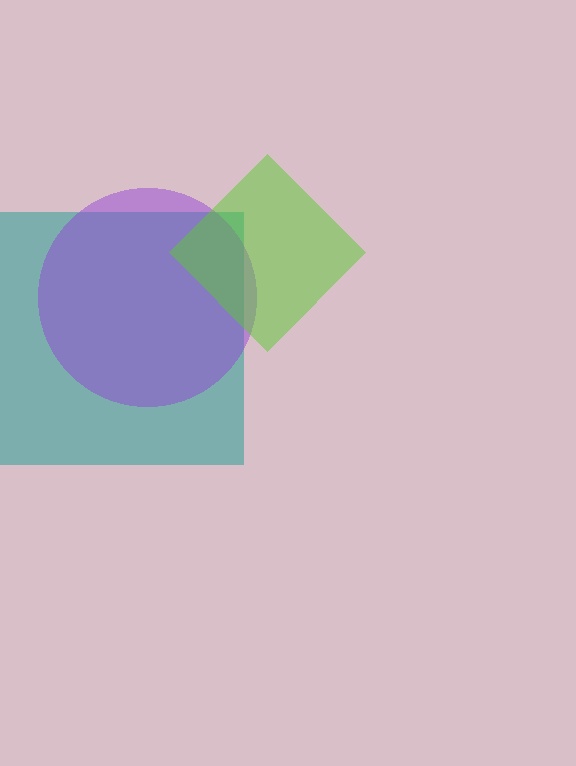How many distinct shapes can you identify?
There are 3 distinct shapes: a teal square, a purple circle, a lime diamond.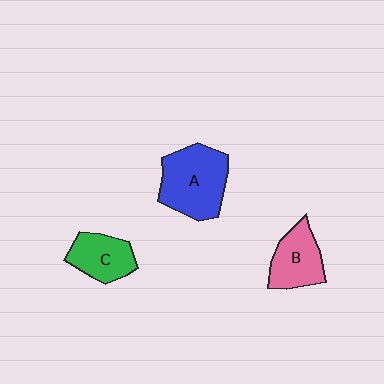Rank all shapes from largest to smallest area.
From largest to smallest: A (blue), B (pink), C (green).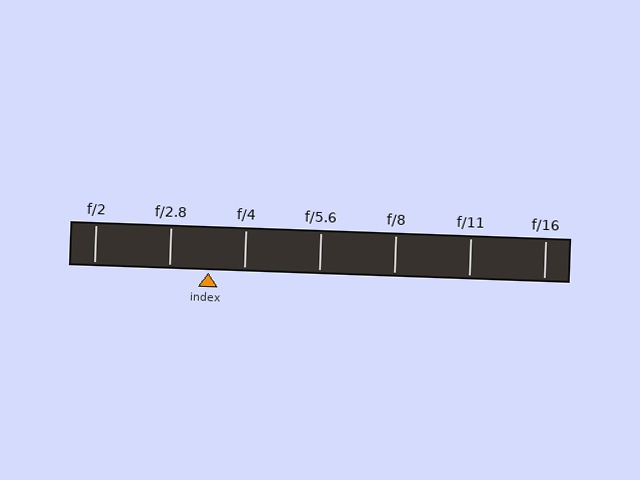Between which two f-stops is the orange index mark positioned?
The index mark is between f/2.8 and f/4.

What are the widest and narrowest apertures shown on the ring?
The widest aperture shown is f/2 and the narrowest is f/16.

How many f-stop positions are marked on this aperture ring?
There are 7 f-stop positions marked.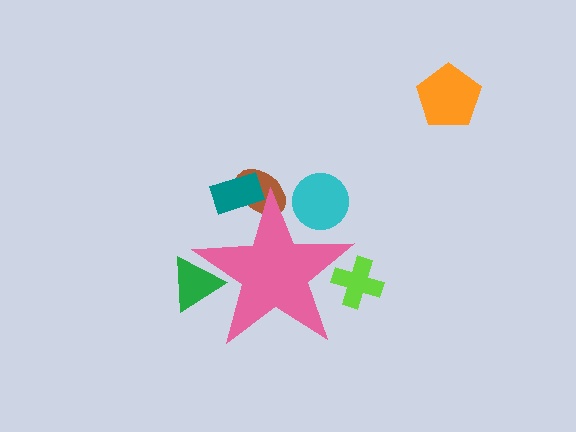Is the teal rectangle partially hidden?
Yes, the teal rectangle is partially hidden behind the pink star.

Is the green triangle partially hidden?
Yes, the green triangle is partially hidden behind the pink star.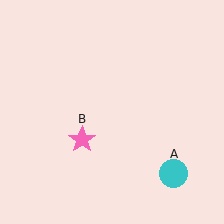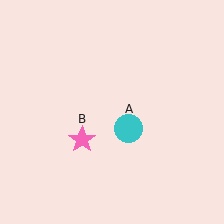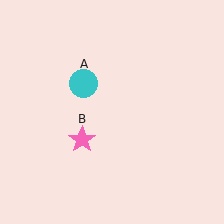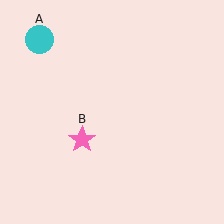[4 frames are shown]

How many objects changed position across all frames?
1 object changed position: cyan circle (object A).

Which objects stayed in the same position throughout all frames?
Pink star (object B) remained stationary.